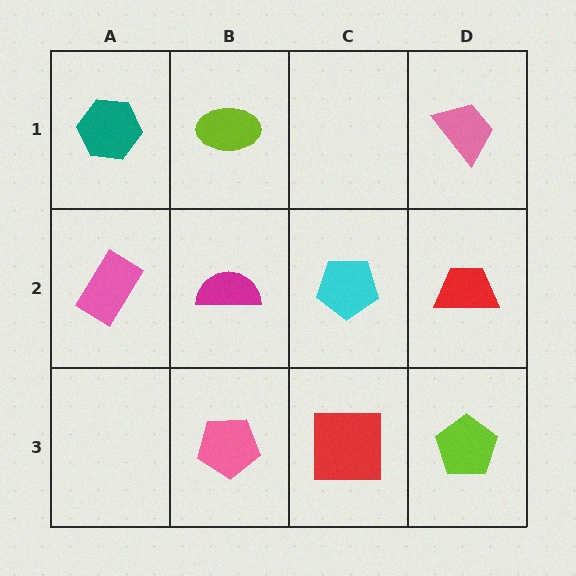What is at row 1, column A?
A teal hexagon.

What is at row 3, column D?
A lime pentagon.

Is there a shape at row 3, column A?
No, that cell is empty.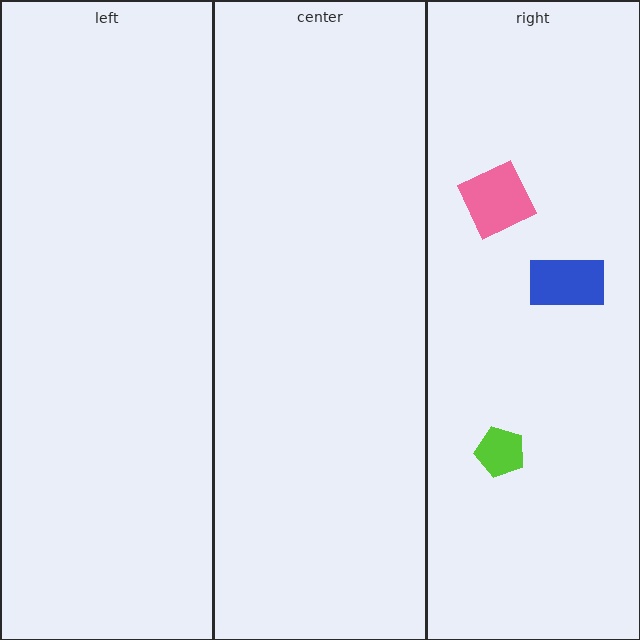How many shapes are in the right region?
3.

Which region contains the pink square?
The right region.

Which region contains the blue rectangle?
The right region.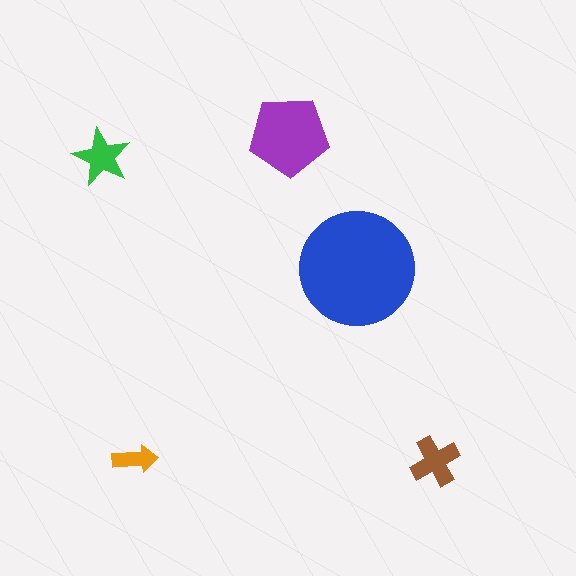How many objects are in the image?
There are 5 objects in the image.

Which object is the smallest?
The orange arrow.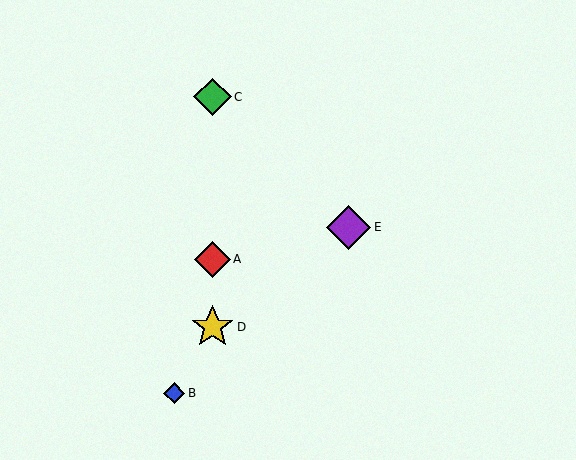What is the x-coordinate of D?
Object D is at x≈212.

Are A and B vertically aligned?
No, A is at x≈212 and B is at x≈174.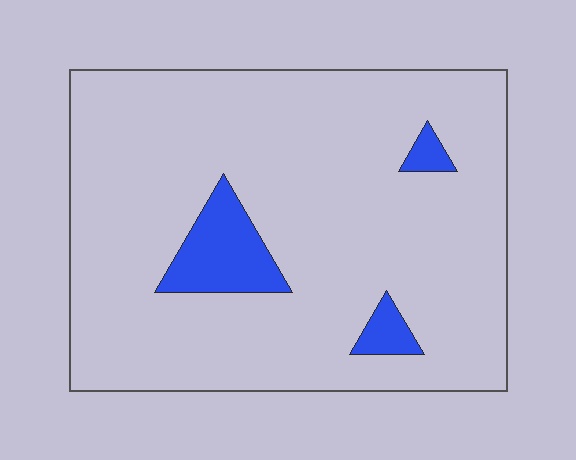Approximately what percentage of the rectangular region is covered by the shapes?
Approximately 10%.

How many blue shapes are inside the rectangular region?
3.